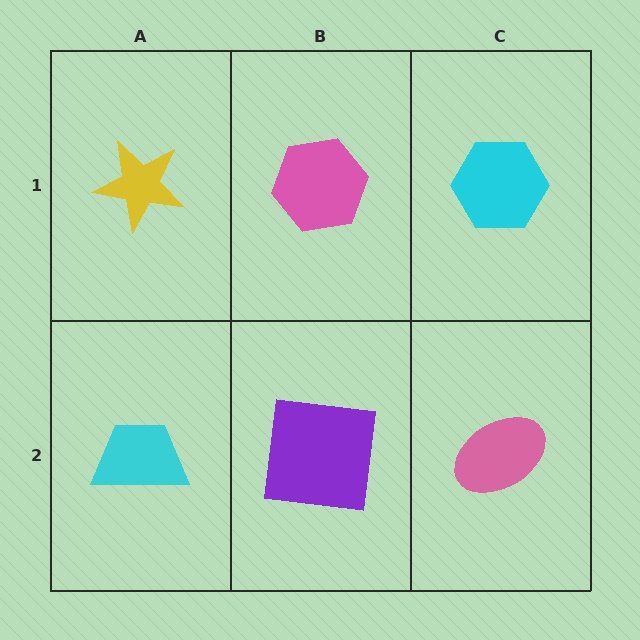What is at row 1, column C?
A cyan hexagon.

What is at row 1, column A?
A yellow star.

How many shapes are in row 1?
3 shapes.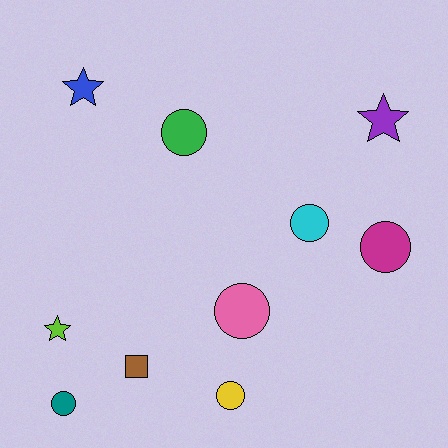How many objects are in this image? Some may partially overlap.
There are 10 objects.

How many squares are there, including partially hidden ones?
There is 1 square.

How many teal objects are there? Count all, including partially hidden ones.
There is 1 teal object.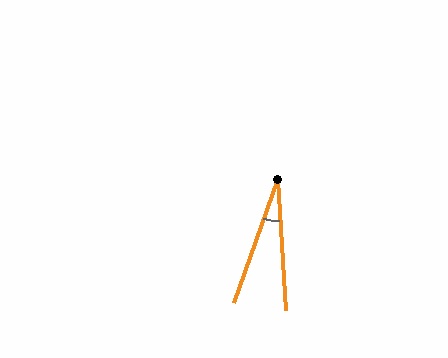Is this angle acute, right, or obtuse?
It is acute.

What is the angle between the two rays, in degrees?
Approximately 23 degrees.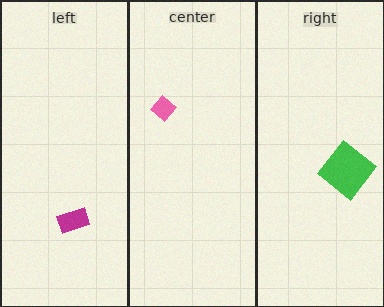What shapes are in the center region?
The pink diamond.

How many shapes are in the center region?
1.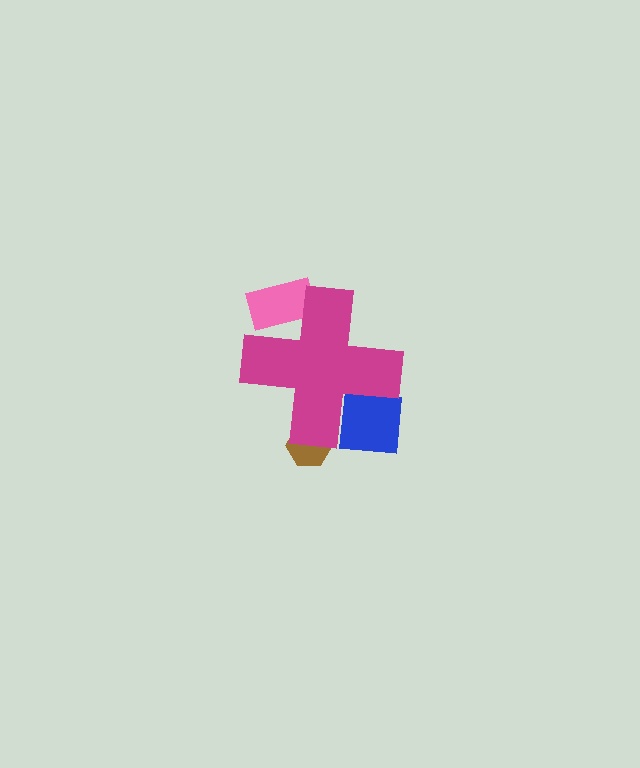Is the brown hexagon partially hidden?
Yes, the brown hexagon is partially hidden behind the magenta cross.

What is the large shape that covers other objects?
A magenta cross.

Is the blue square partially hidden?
Yes, the blue square is partially hidden behind the magenta cross.